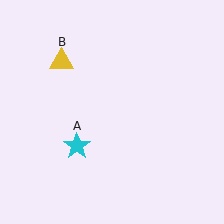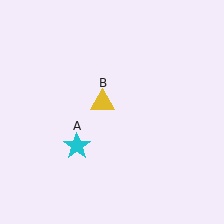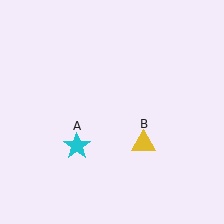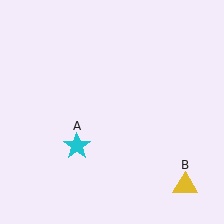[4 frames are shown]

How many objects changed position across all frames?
1 object changed position: yellow triangle (object B).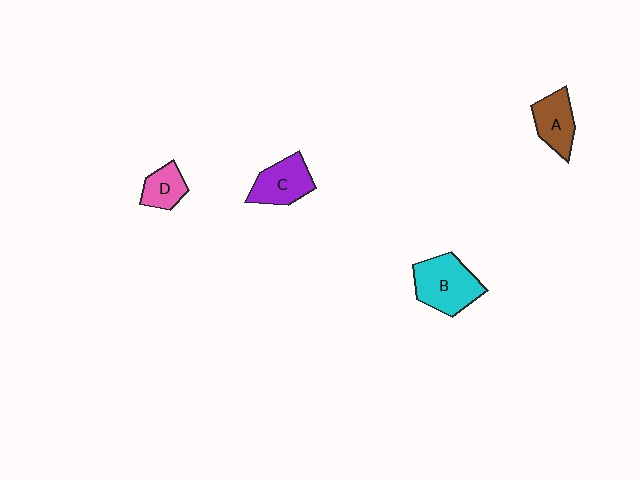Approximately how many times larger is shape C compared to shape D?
Approximately 1.5 times.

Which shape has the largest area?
Shape B (cyan).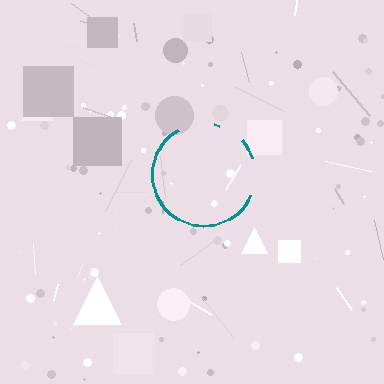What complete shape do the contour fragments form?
The contour fragments form a circle.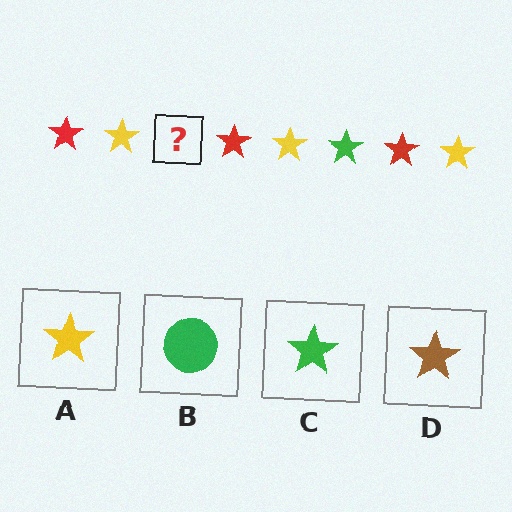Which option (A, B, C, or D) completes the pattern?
C.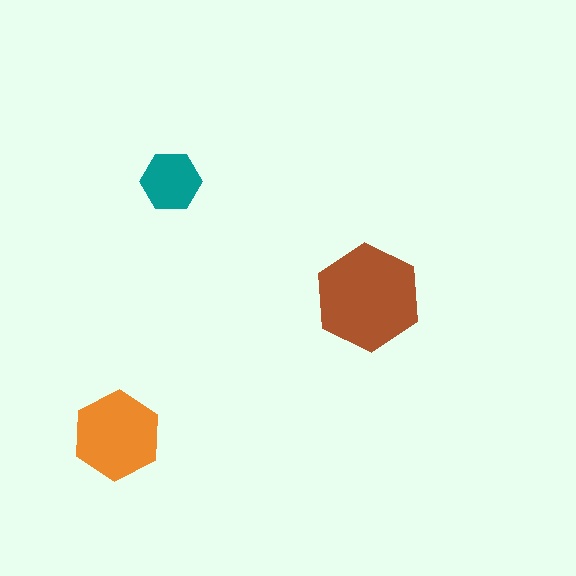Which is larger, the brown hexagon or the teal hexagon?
The brown one.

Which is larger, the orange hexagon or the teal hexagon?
The orange one.